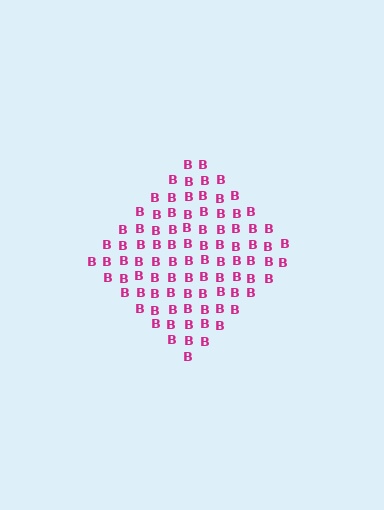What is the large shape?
The large shape is a diamond.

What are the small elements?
The small elements are letter B's.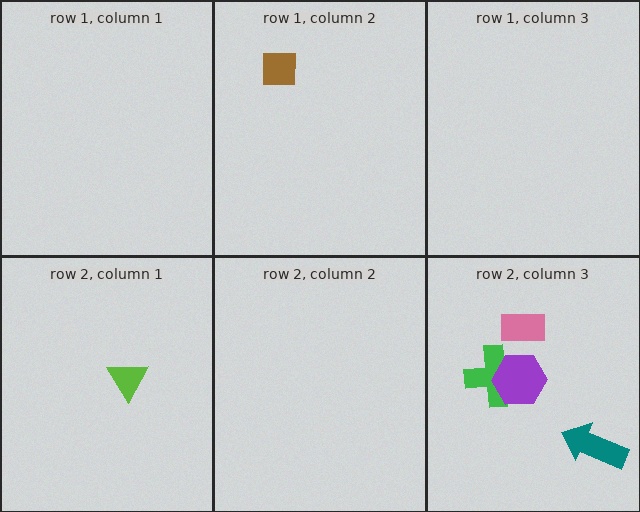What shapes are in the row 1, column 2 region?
The brown square.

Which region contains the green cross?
The row 2, column 3 region.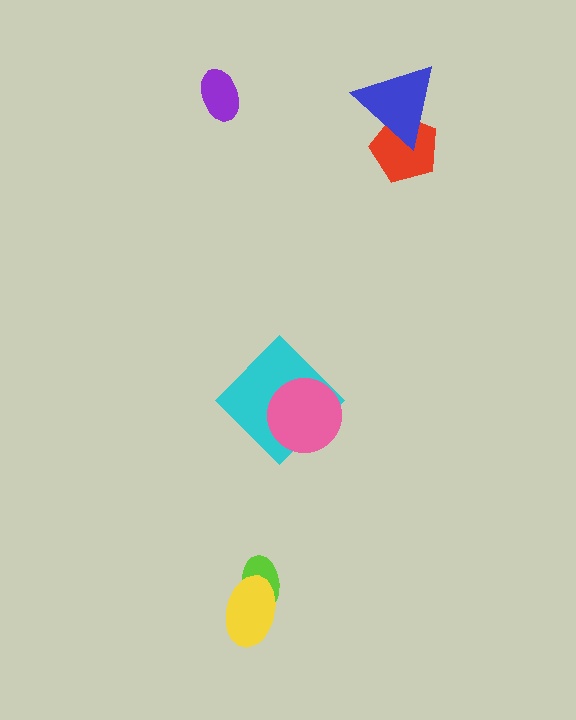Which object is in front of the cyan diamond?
The pink circle is in front of the cyan diamond.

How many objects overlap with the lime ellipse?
1 object overlaps with the lime ellipse.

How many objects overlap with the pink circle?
1 object overlaps with the pink circle.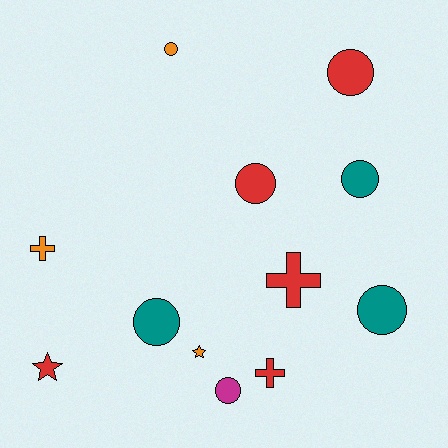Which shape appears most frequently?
Circle, with 7 objects.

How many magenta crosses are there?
There are no magenta crosses.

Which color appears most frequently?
Red, with 5 objects.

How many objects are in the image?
There are 12 objects.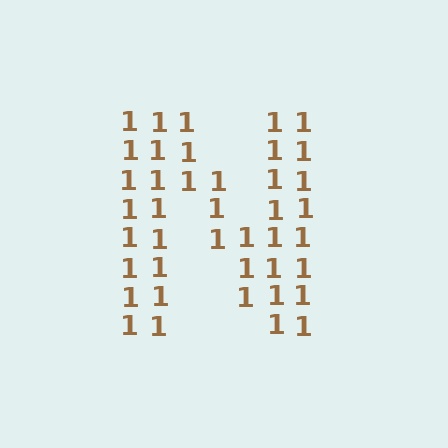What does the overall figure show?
The overall figure shows the letter N.